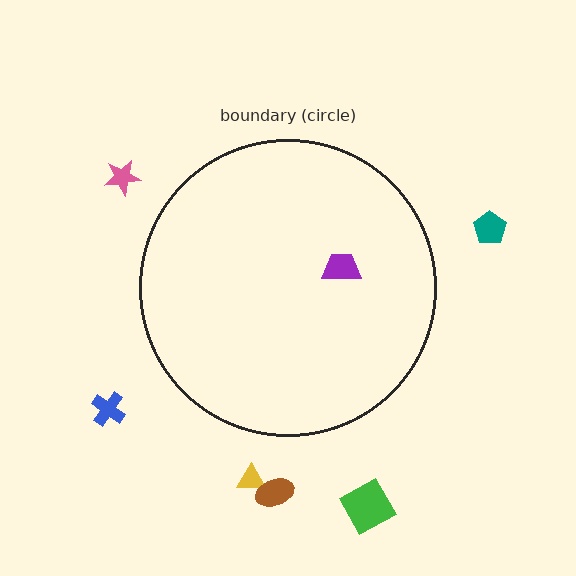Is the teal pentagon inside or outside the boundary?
Outside.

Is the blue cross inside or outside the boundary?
Outside.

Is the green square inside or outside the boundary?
Outside.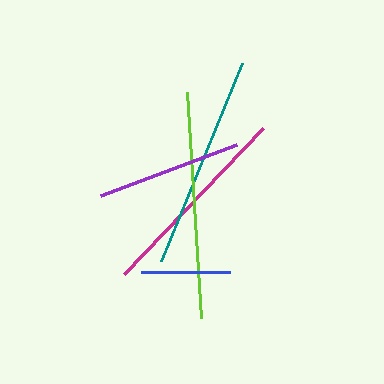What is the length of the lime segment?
The lime segment is approximately 227 pixels long.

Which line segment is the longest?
The lime line is the longest at approximately 227 pixels.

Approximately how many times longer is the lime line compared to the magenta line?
The lime line is approximately 1.1 times the length of the magenta line.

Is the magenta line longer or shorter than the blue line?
The magenta line is longer than the blue line.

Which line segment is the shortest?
The blue line is the shortest at approximately 90 pixels.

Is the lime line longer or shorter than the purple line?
The lime line is longer than the purple line.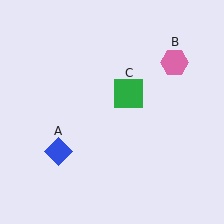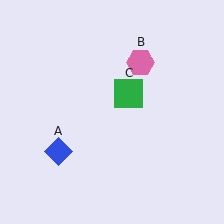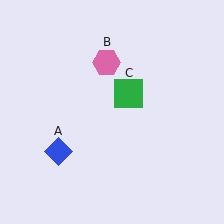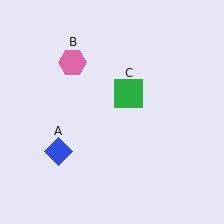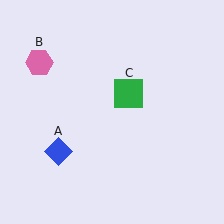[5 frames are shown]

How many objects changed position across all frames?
1 object changed position: pink hexagon (object B).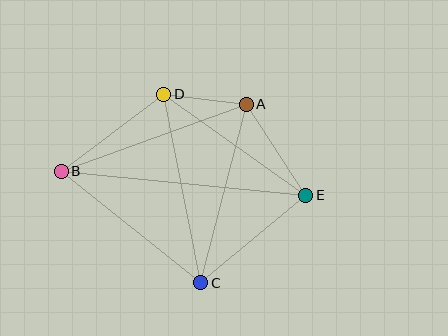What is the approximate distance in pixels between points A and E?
The distance between A and E is approximately 109 pixels.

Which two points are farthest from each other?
Points B and E are farthest from each other.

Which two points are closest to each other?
Points A and D are closest to each other.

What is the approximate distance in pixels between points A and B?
The distance between A and B is approximately 197 pixels.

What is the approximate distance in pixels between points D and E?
The distance between D and E is approximately 175 pixels.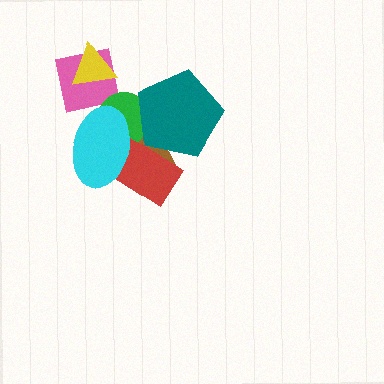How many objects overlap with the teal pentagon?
3 objects overlap with the teal pentagon.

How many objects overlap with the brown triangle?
4 objects overlap with the brown triangle.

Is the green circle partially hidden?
Yes, it is partially covered by another shape.